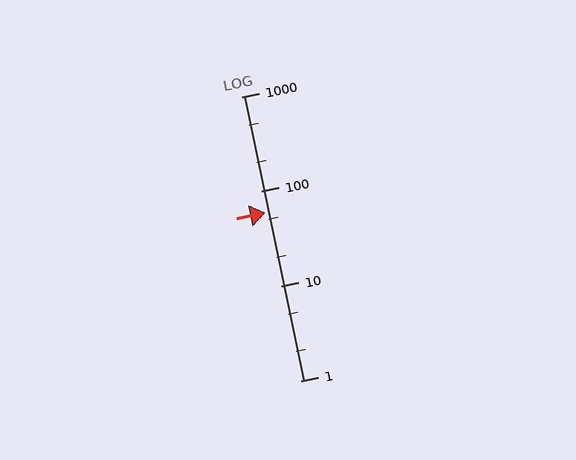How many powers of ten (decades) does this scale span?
The scale spans 3 decades, from 1 to 1000.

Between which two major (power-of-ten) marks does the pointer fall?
The pointer is between 10 and 100.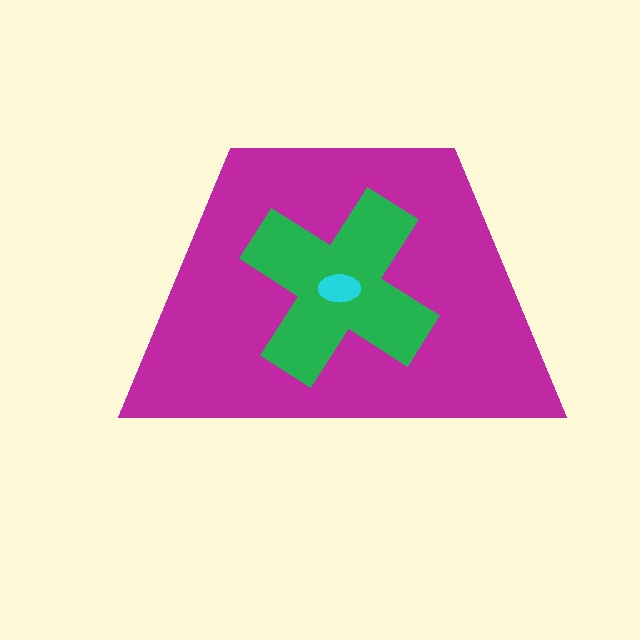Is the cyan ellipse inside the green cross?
Yes.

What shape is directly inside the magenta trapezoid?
The green cross.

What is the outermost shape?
The magenta trapezoid.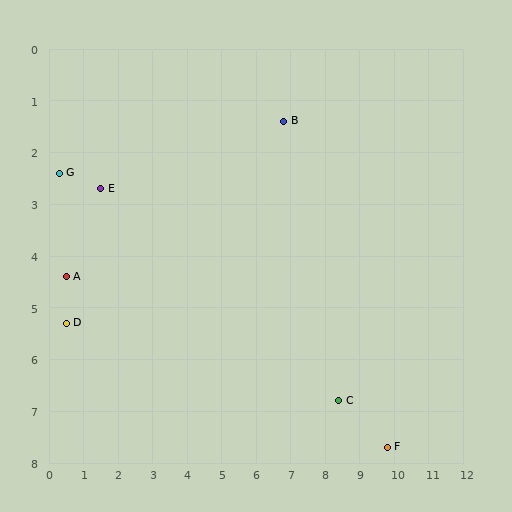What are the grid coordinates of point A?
Point A is at approximately (0.5, 4.4).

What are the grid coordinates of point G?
Point G is at approximately (0.3, 2.4).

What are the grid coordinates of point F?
Point F is at approximately (9.8, 7.7).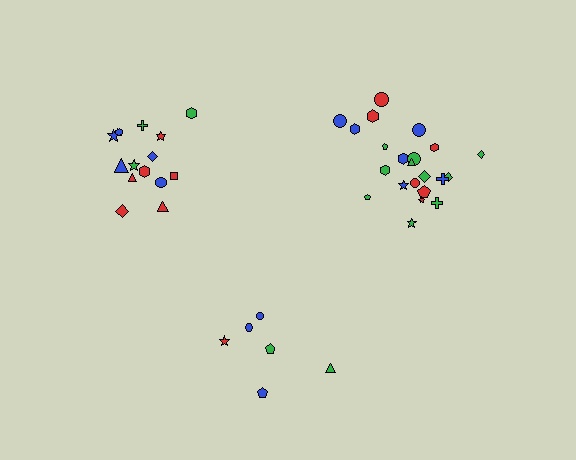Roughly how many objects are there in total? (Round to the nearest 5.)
Roughly 45 objects in total.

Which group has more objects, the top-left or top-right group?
The top-right group.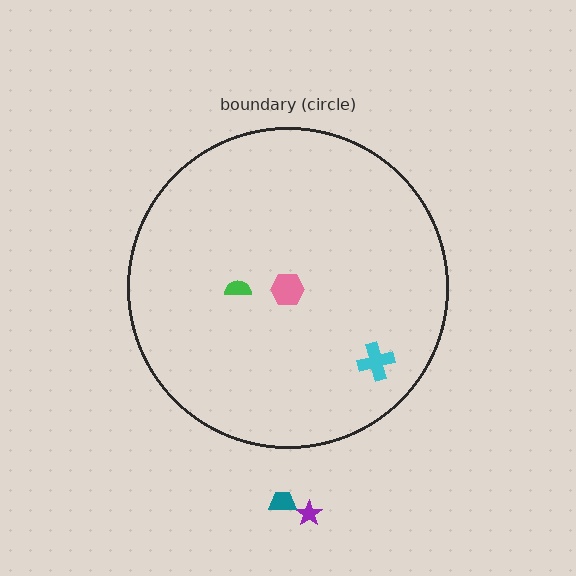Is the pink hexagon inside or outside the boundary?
Inside.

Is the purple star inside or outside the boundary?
Outside.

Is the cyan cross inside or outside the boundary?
Inside.